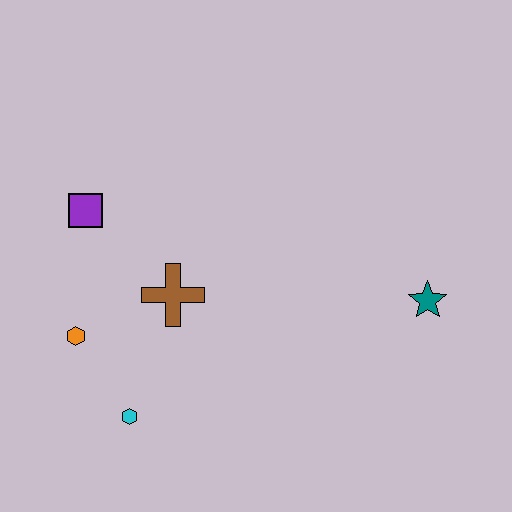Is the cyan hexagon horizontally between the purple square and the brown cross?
Yes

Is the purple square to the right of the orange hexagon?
Yes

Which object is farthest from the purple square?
The teal star is farthest from the purple square.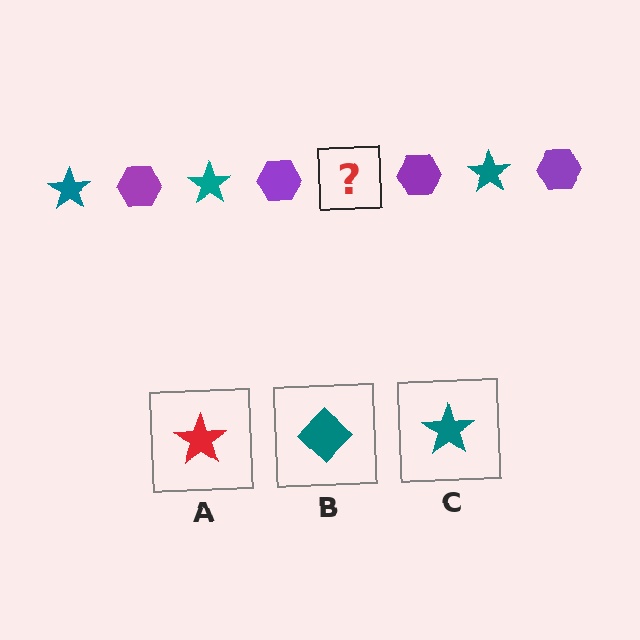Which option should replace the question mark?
Option C.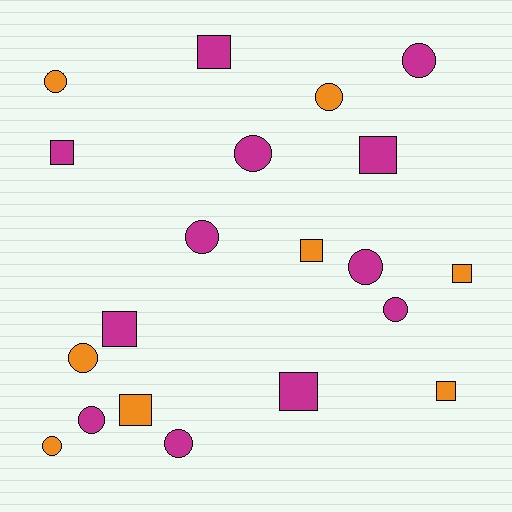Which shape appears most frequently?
Circle, with 11 objects.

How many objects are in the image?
There are 20 objects.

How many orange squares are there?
There are 4 orange squares.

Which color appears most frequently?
Magenta, with 12 objects.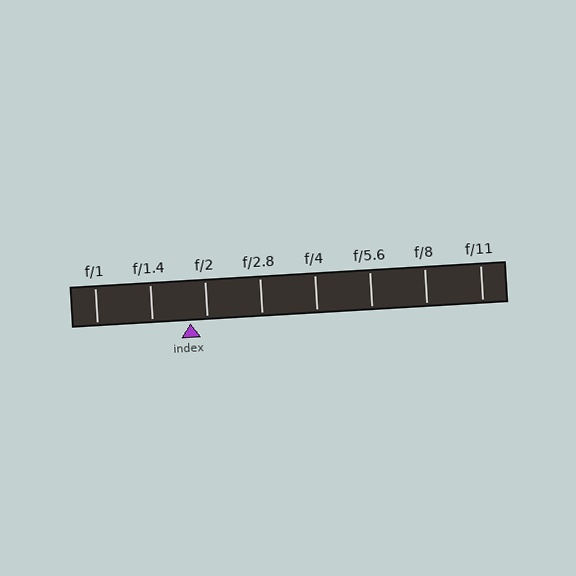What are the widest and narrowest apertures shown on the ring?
The widest aperture shown is f/1 and the narrowest is f/11.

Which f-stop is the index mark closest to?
The index mark is closest to f/2.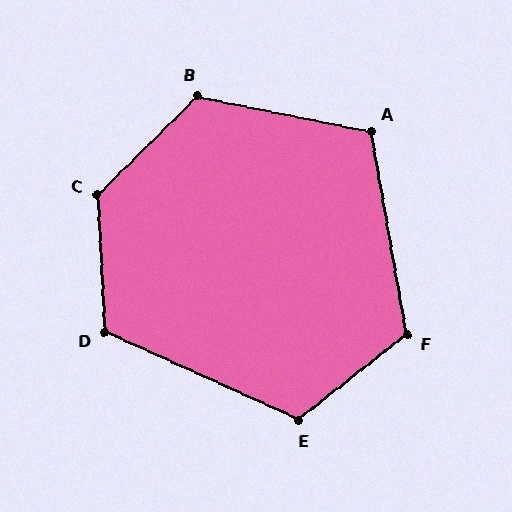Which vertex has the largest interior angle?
C, at approximately 132 degrees.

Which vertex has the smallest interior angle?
A, at approximately 111 degrees.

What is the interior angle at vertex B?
Approximately 124 degrees (obtuse).